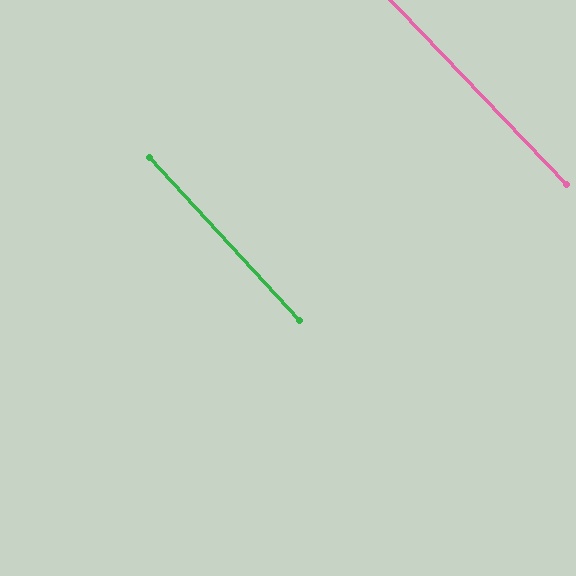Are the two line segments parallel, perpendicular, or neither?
Parallel — their directions differ by only 1.0°.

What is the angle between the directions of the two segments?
Approximately 1 degree.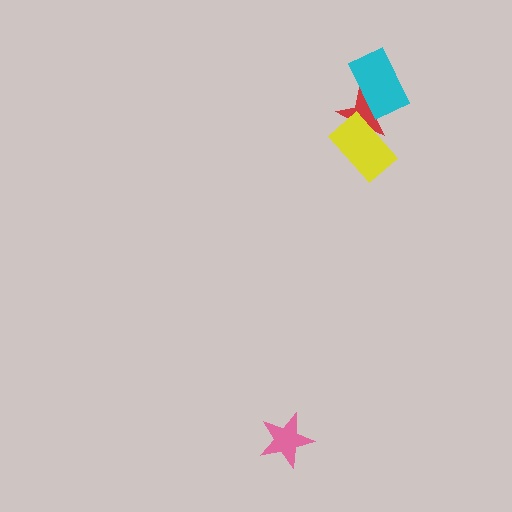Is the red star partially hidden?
Yes, it is partially covered by another shape.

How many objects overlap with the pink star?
0 objects overlap with the pink star.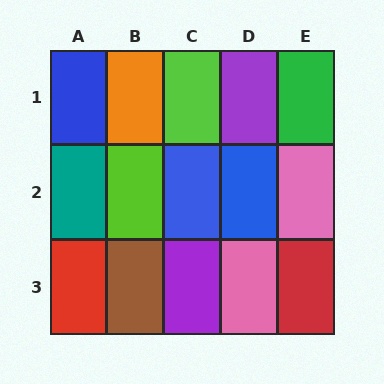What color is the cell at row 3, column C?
Purple.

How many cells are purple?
2 cells are purple.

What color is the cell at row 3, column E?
Red.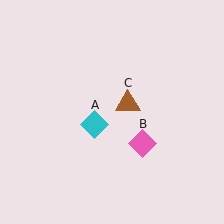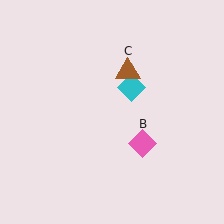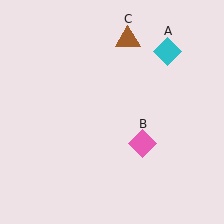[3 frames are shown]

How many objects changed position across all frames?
2 objects changed position: cyan diamond (object A), brown triangle (object C).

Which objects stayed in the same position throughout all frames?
Pink diamond (object B) remained stationary.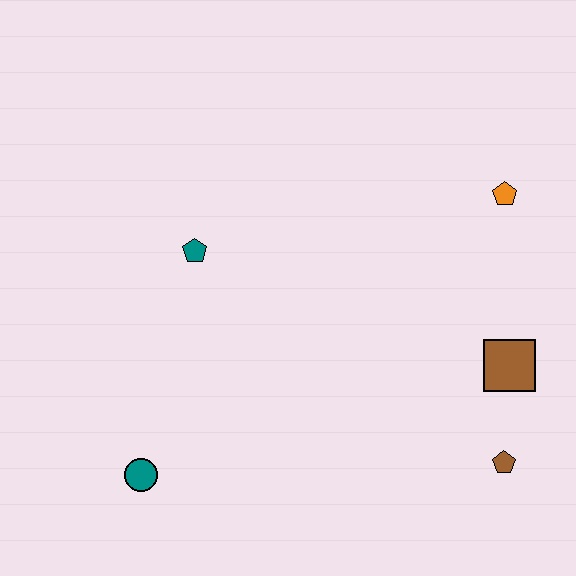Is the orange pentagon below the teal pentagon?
No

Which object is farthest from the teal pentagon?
The brown pentagon is farthest from the teal pentagon.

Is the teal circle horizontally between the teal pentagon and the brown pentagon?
No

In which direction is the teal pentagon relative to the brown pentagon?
The teal pentagon is to the left of the brown pentagon.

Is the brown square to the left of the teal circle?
No